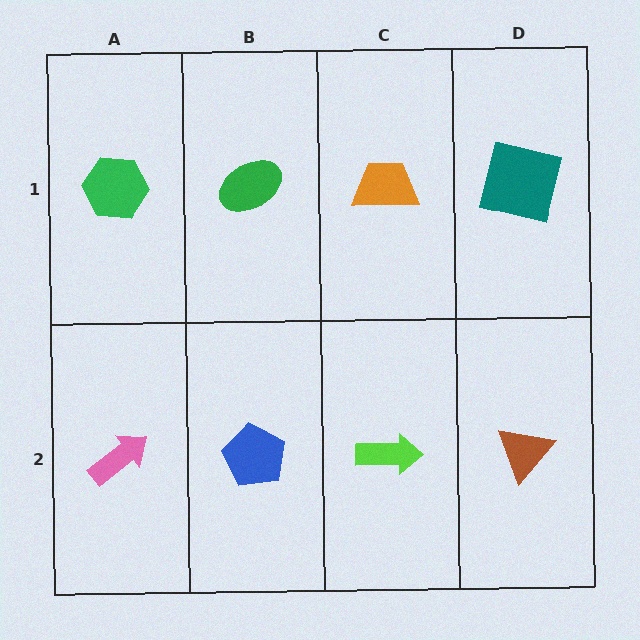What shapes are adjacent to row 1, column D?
A brown triangle (row 2, column D), an orange trapezoid (row 1, column C).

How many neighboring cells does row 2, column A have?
2.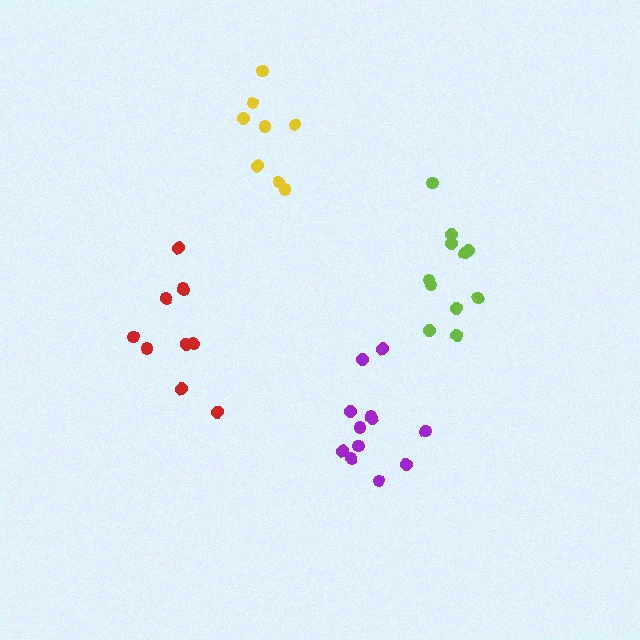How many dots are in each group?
Group 1: 12 dots, Group 2: 10 dots, Group 3: 11 dots, Group 4: 8 dots (41 total).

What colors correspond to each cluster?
The clusters are colored: purple, red, lime, yellow.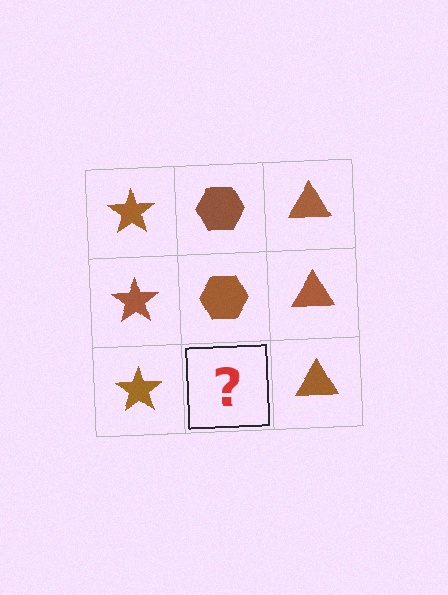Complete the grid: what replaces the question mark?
The question mark should be replaced with a brown hexagon.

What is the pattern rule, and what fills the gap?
The rule is that each column has a consistent shape. The gap should be filled with a brown hexagon.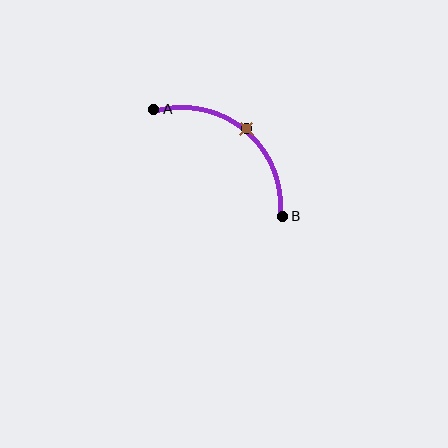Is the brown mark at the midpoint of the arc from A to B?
Yes. The brown mark lies on the arc at equal arc-length from both A and B — it is the arc midpoint.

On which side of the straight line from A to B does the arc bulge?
The arc bulges above and to the right of the straight line connecting A and B.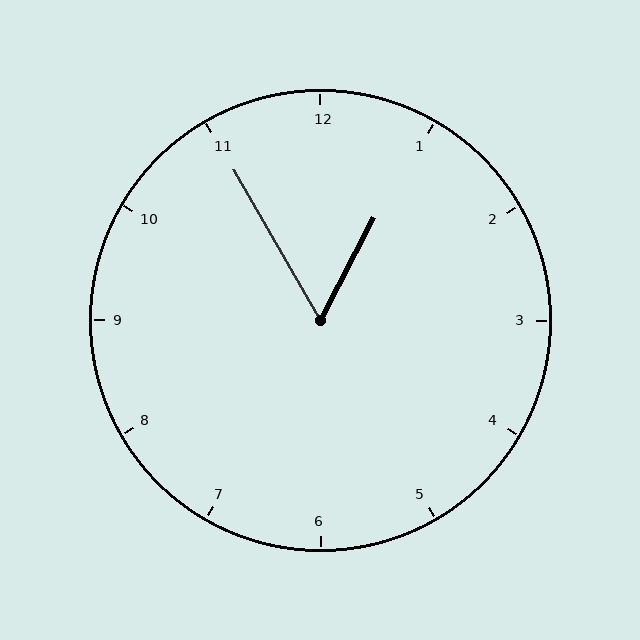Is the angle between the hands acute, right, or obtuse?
It is acute.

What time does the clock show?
12:55.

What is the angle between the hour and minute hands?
Approximately 58 degrees.